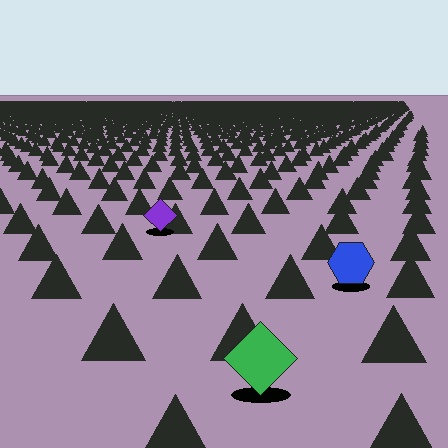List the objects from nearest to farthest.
From nearest to farthest: the green diamond, the blue hexagon, the purple diamond.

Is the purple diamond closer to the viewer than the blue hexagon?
No. The blue hexagon is closer — you can tell from the texture gradient: the ground texture is coarser near it.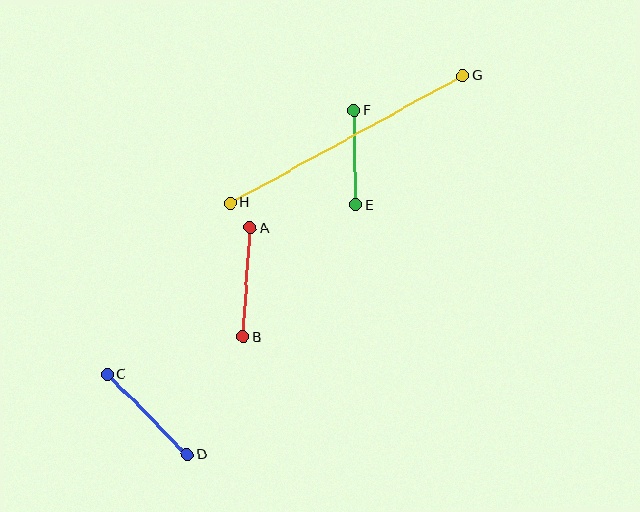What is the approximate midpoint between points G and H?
The midpoint is at approximately (347, 139) pixels.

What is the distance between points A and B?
The distance is approximately 109 pixels.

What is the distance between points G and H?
The distance is approximately 265 pixels.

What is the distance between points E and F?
The distance is approximately 94 pixels.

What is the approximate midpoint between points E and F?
The midpoint is at approximately (355, 158) pixels.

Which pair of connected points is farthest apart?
Points G and H are farthest apart.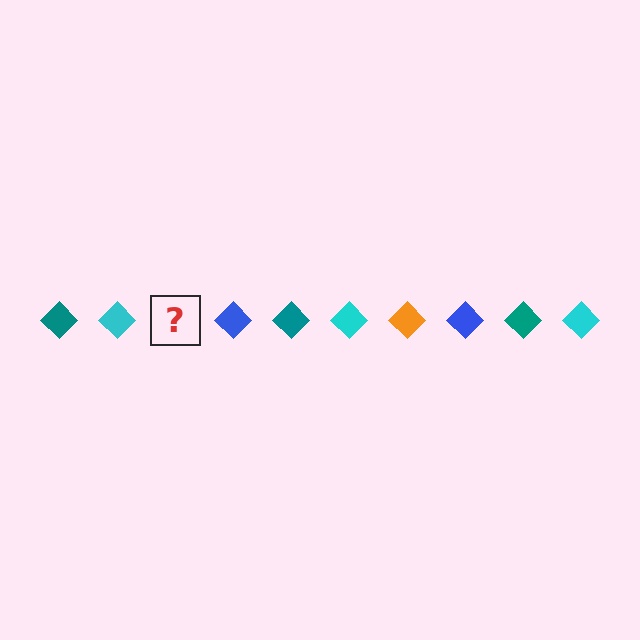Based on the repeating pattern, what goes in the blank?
The blank should be an orange diamond.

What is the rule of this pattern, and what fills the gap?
The rule is that the pattern cycles through teal, cyan, orange, blue diamonds. The gap should be filled with an orange diamond.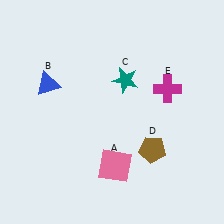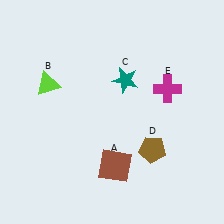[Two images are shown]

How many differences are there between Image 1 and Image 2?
There are 2 differences between the two images.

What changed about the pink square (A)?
In Image 1, A is pink. In Image 2, it changed to brown.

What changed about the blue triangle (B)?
In Image 1, B is blue. In Image 2, it changed to lime.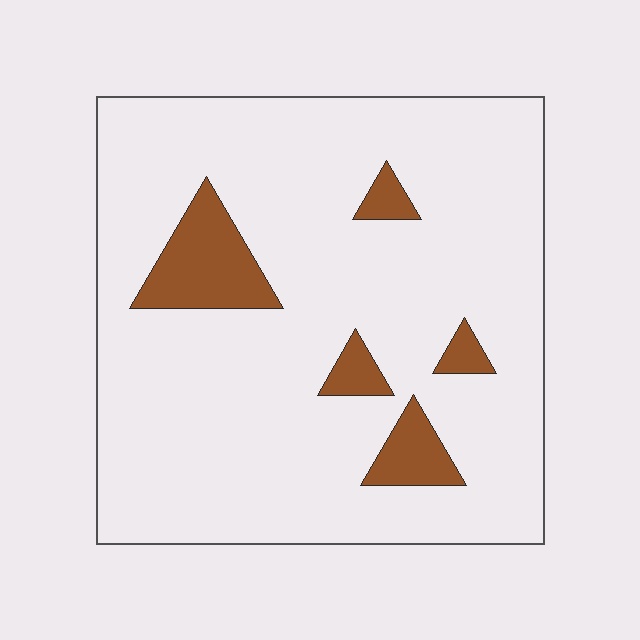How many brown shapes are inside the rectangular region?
5.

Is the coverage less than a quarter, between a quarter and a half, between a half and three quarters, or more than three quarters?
Less than a quarter.